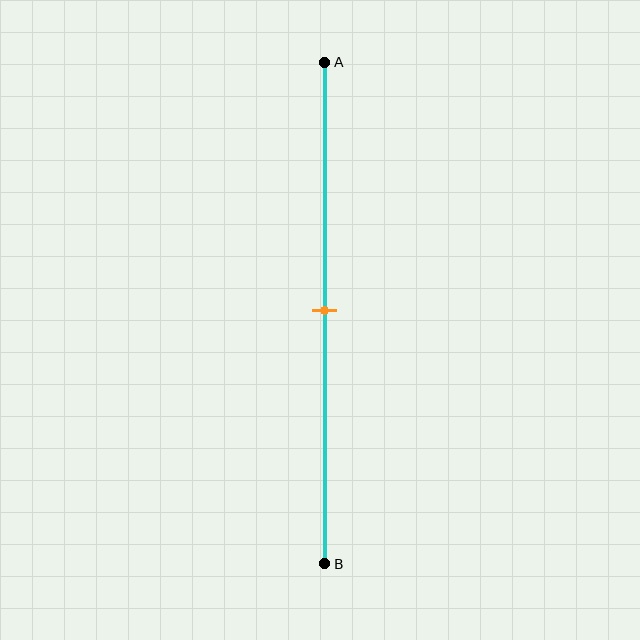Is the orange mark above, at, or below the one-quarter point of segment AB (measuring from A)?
The orange mark is below the one-quarter point of segment AB.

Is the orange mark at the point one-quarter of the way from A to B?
No, the mark is at about 50% from A, not at the 25% one-quarter point.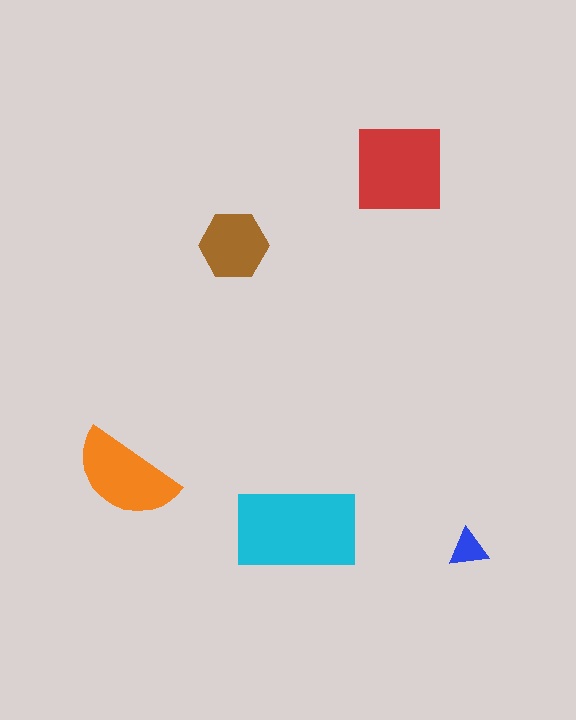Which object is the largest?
The cyan rectangle.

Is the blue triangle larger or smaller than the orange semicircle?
Smaller.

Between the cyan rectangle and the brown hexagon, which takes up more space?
The cyan rectangle.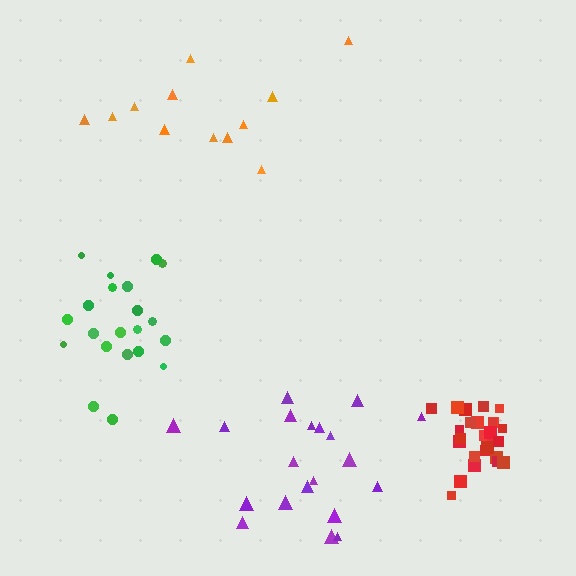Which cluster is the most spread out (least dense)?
Orange.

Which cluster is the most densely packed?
Red.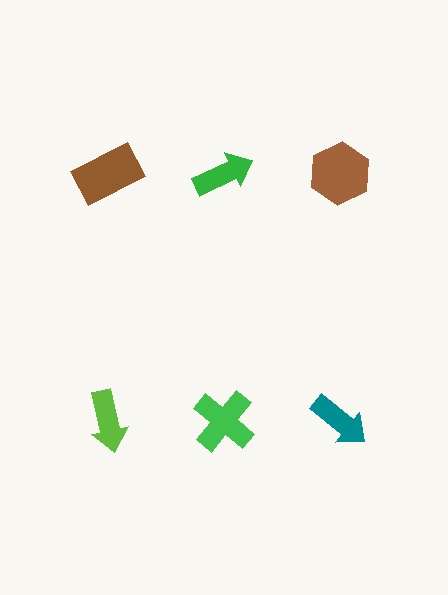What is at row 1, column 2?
A green arrow.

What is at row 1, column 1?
A brown rectangle.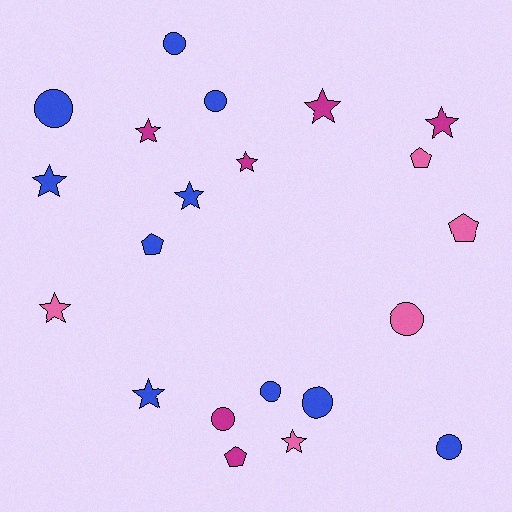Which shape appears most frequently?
Star, with 9 objects.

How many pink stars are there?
There are 2 pink stars.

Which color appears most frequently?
Blue, with 10 objects.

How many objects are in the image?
There are 21 objects.